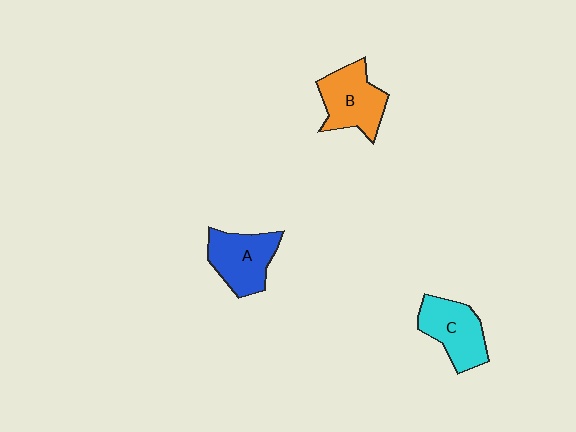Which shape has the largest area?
Shape B (orange).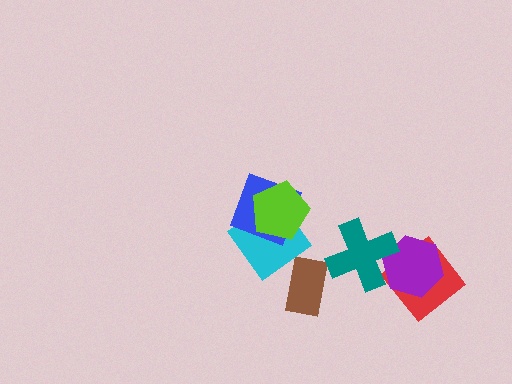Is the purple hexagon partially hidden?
Yes, it is partially covered by another shape.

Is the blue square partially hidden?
Yes, it is partially covered by another shape.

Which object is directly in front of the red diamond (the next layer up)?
The purple hexagon is directly in front of the red diamond.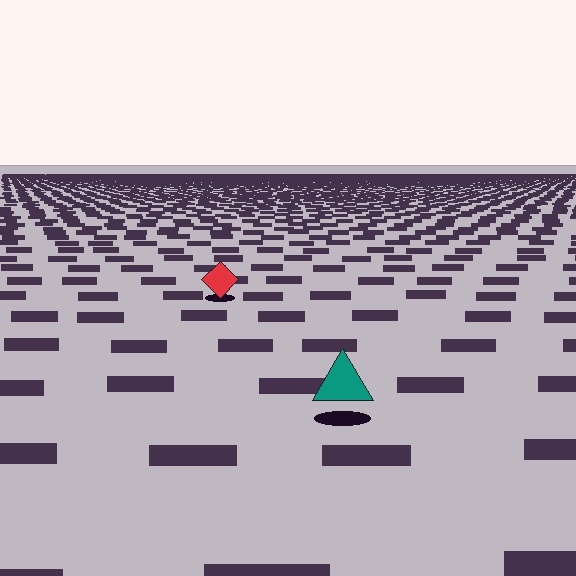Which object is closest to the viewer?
The teal triangle is closest. The texture marks near it are larger and more spread out.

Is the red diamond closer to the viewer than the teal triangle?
No. The teal triangle is closer — you can tell from the texture gradient: the ground texture is coarser near it.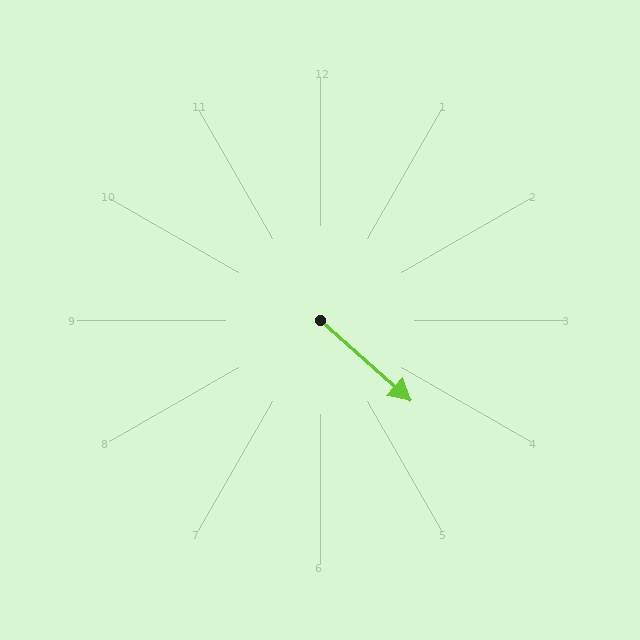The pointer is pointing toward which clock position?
Roughly 4 o'clock.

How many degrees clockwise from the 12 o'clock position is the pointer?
Approximately 132 degrees.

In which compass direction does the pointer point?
Southeast.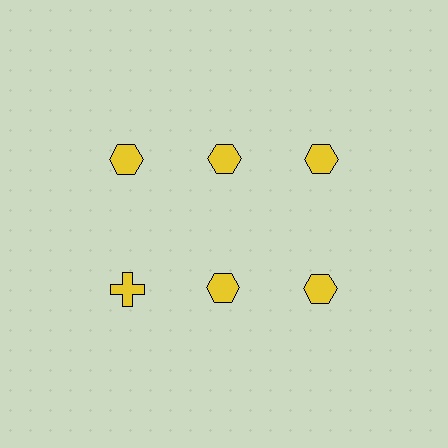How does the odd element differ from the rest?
It has a different shape: cross instead of hexagon.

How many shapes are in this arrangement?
There are 6 shapes arranged in a grid pattern.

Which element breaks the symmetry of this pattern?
The yellow cross in the second row, leftmost column breaks the symmetry. All other shapes are yellow hexagons.